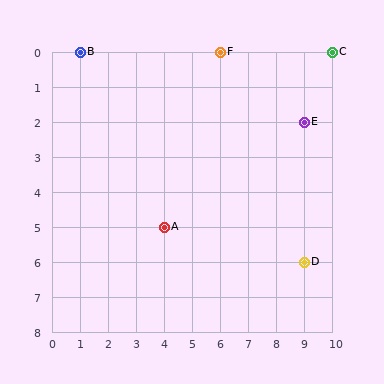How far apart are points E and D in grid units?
Points E and D are 4 rows apart.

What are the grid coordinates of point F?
Point F is at grid coordinates (6, 0).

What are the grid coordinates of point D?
Point D is at grid coordinates (9, 6).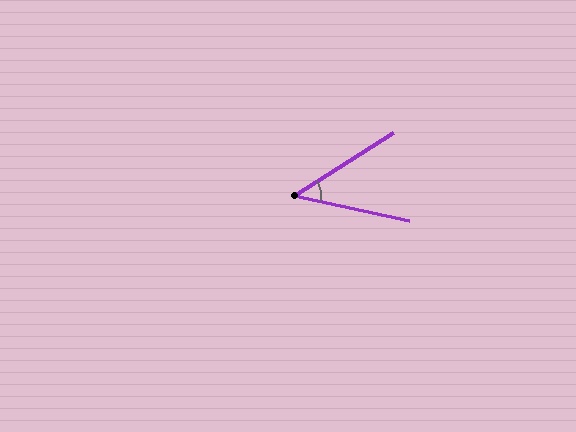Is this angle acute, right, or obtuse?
It is acute.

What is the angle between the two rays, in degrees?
Approximately 45 degrees.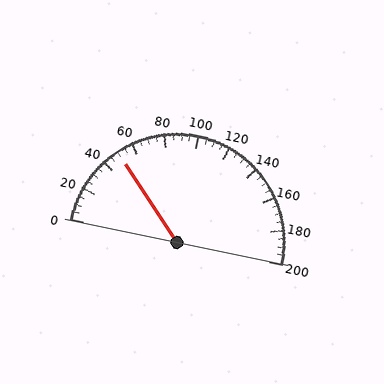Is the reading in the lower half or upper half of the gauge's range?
The reading is in the lower half of the range (0 to 200).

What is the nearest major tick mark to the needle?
The nearest major tick mark is 40.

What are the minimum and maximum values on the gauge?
The gauge ranges from 0 to 200.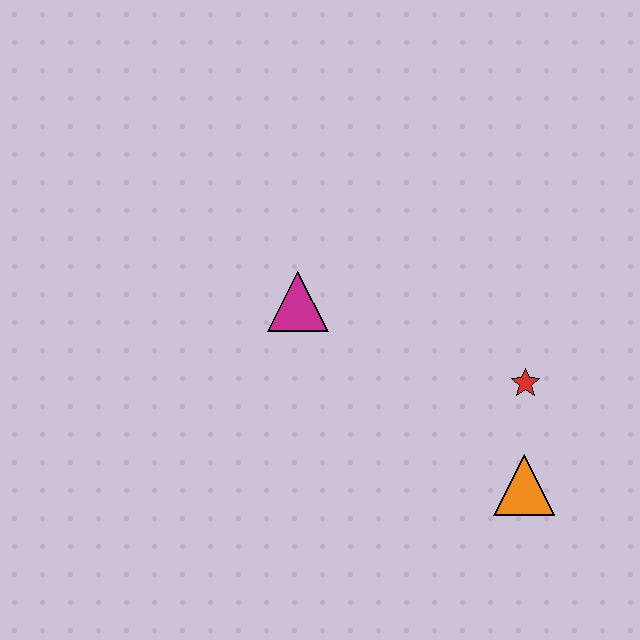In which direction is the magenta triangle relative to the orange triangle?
The magenta triangle is to the left of the orange triangle.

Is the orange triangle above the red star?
No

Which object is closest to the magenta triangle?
The red star is closest to the magenta triangle.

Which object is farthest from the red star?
The magenta triangle is farthest from the red star.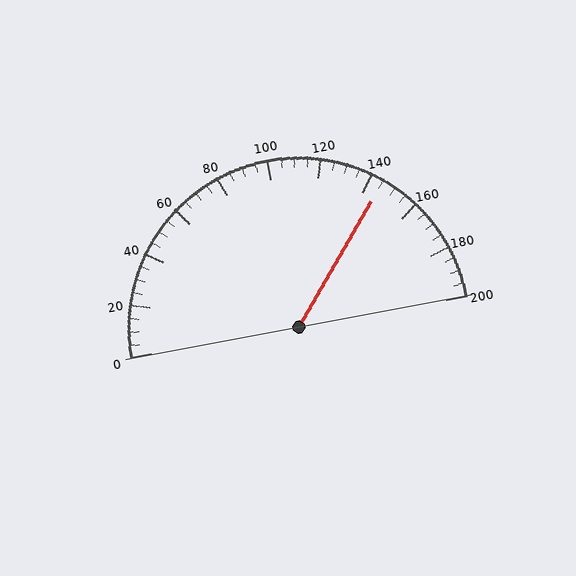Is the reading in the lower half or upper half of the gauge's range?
The reading is in the upper half of the range (0 to 200).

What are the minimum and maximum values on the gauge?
The gauge ranges from 0 to 200.